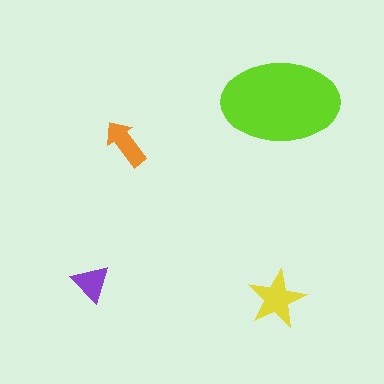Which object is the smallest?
The purple triangle.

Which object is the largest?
The lime ellipse.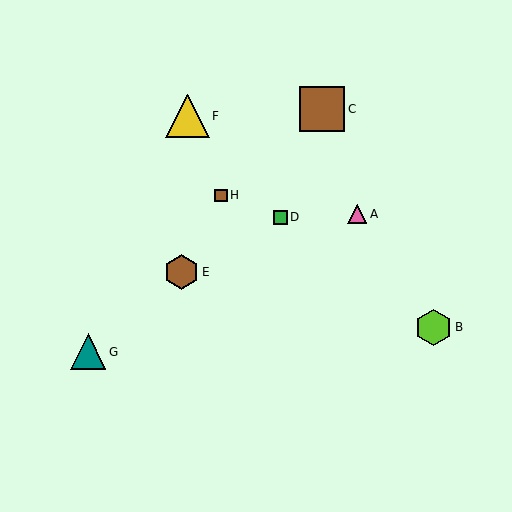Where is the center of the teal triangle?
The center of the teal triangle is at (88, 352).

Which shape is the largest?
The brown square (labeled C) is the largest.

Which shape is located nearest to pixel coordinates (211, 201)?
The brown square (labeled H) at (221, 195) is nearest to that location.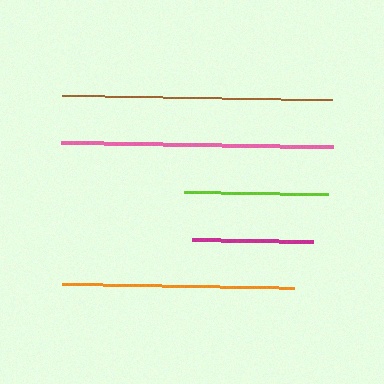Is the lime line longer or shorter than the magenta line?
The lime line is longer than the magenta line.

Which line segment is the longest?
The pink line is the longest at approximately 272 pixels.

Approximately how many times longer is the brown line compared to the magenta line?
The brown line is approximately 2.2 times the length of the magenta line.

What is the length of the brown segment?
The brown segment is approximately 270 pixels long.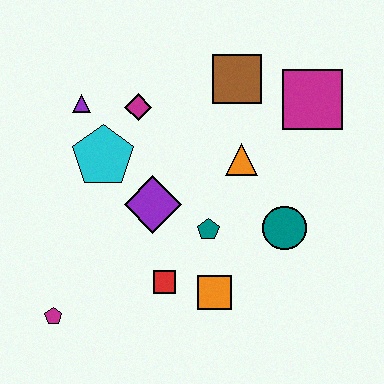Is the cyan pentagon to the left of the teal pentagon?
Yes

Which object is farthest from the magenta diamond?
The magenta pentagon is farthest from the magenta diamond.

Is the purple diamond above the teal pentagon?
Yes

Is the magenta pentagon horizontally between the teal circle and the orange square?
No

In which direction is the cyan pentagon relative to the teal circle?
The cyan pentagon is to the left of the teal circle.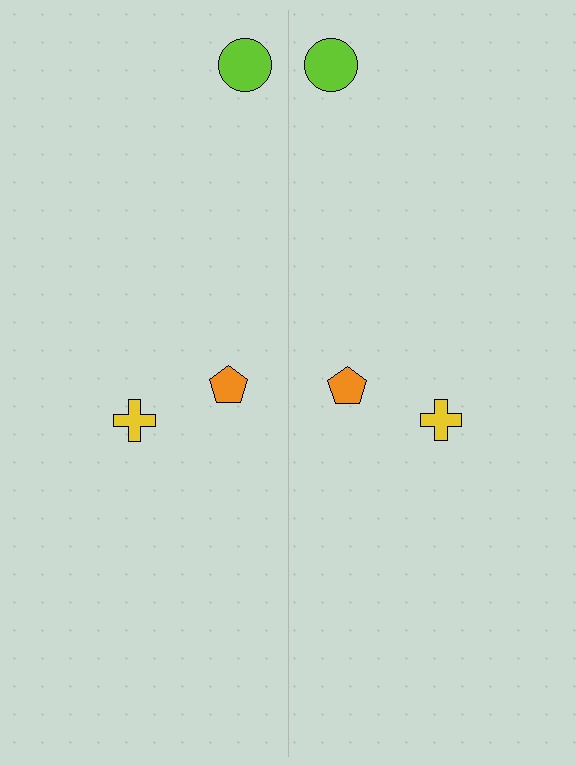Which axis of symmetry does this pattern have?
The pattern has a vertical axis of symmetry running through the center of the image.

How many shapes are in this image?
There are 6 shapes in this image.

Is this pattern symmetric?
Yes, this pattern has bilateral (reflection) symmetry.